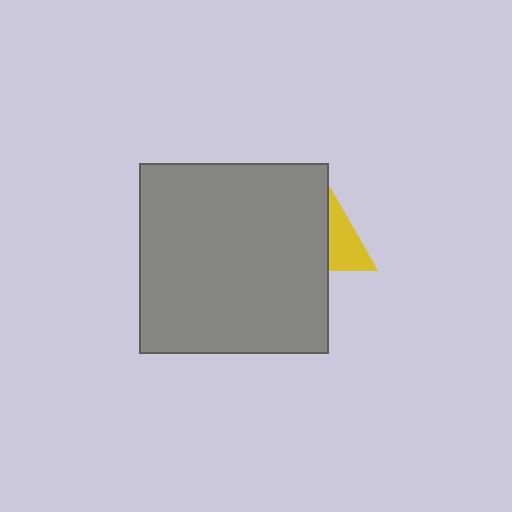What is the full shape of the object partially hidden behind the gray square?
The partially hidden object is a yellow triangle.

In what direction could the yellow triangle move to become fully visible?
The yellow triangle could move right. That would shift it out from behind the gray square entirely.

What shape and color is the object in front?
The object in front is a gray square.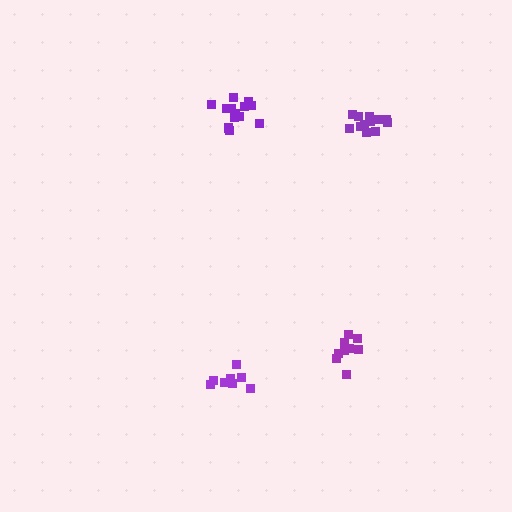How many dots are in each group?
Group 1: 14 dots, Group 2: 9 dots, Group 3: 13 dots, Group 4: 8 dots (44 total).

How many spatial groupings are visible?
There are 4 spatial groupings.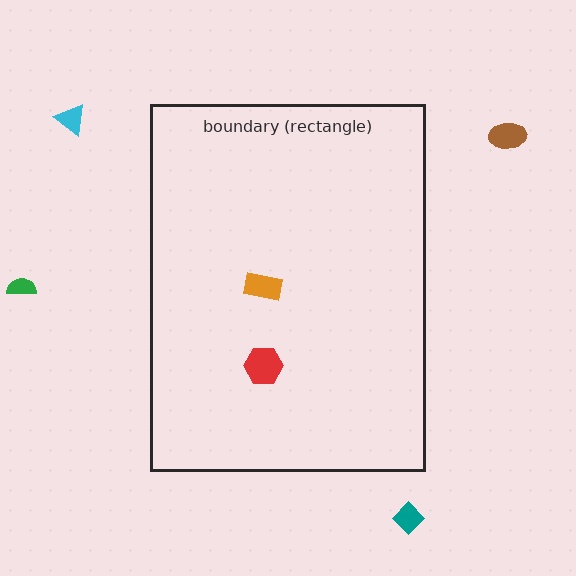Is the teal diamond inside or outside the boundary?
Outside.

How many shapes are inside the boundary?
2 inside, 4 outside.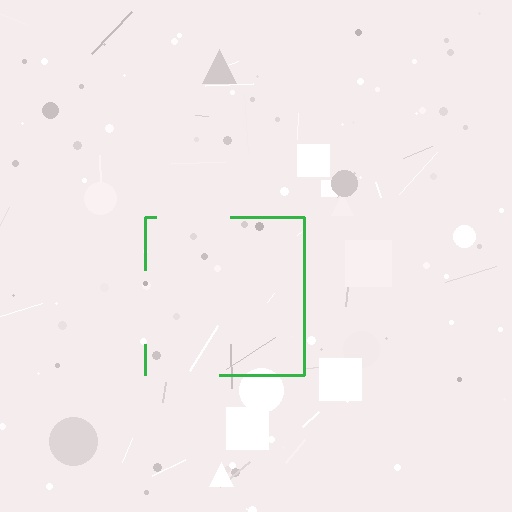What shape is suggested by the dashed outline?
The dashed outline suggests a square.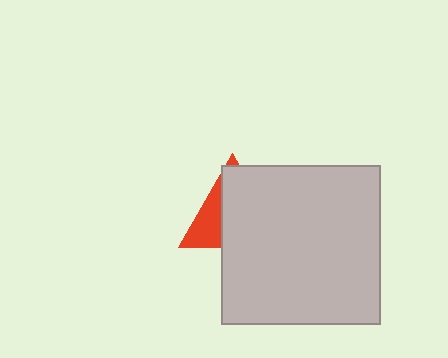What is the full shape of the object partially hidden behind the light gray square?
The partially hidden object is a red triangle.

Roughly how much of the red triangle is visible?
A small part of it is visible (roughly 34%).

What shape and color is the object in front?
The object in front is a light gray square.